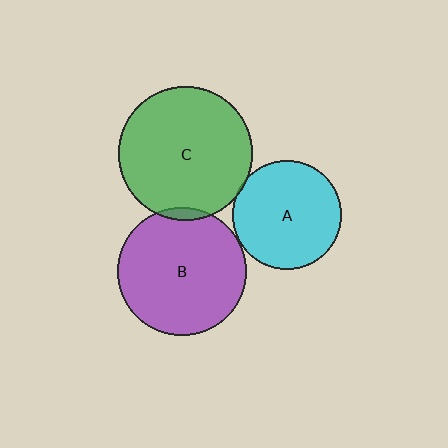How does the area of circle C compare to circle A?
Approximately 1.5 times.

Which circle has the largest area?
Circle C (green).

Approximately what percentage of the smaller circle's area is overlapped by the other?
Approximately 5%.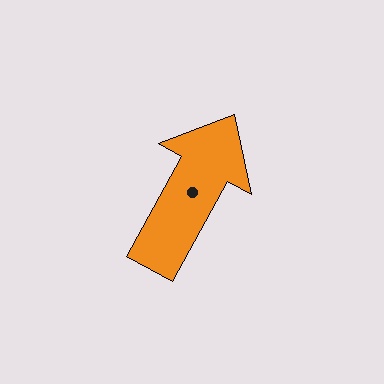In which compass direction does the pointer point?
Northeast.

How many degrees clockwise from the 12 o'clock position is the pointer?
Approximately 29 degrees.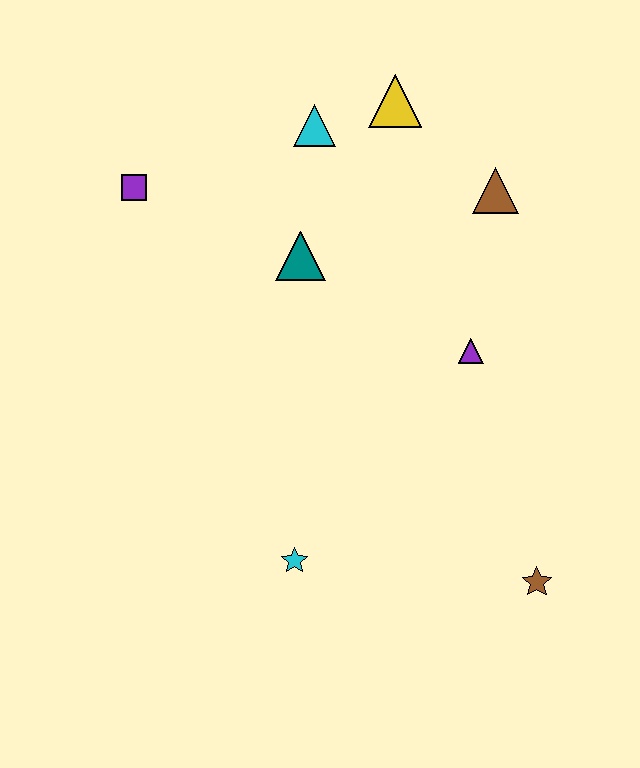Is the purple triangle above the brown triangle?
No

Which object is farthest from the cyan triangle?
The brown star is farthest from the cyan triangle.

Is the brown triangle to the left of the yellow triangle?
No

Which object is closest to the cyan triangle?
The yellow triangle is closest to the cyan triangle.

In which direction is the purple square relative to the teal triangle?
The purple square is to the left of the teal triangle.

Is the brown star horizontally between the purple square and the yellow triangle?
No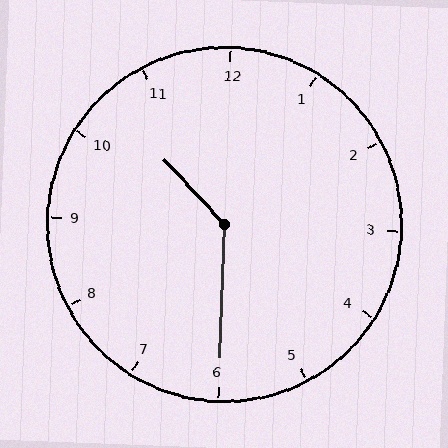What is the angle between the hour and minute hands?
Approximately 135 degrees.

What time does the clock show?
10:30.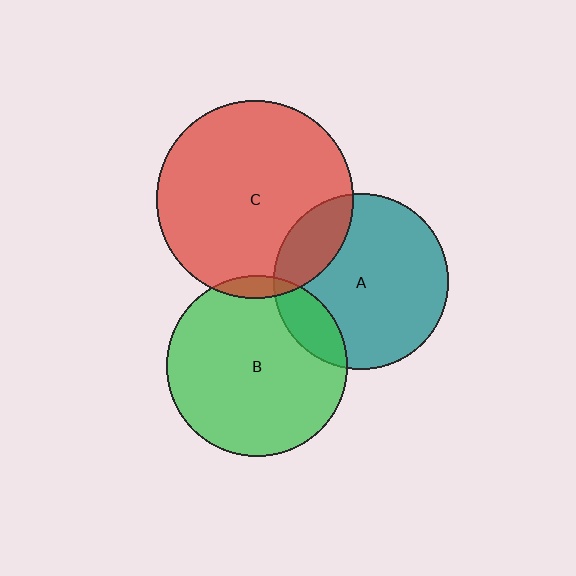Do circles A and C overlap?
Yes.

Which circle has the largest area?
Circle C (red).